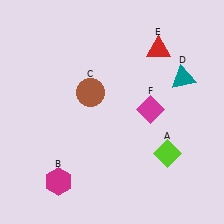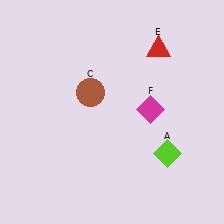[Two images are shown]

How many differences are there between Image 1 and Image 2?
There are 2 differences between the two images.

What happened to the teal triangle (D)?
The teal triangle (D) was removed in Image 2. It was in the top-right area of Image 1.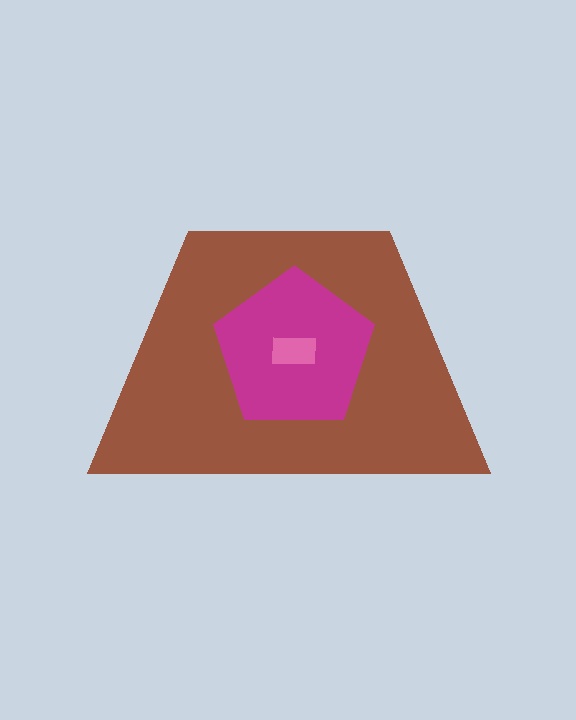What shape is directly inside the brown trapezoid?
The magenta pentagon.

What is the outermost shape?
The brown trapezoid.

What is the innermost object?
The pink rectangle.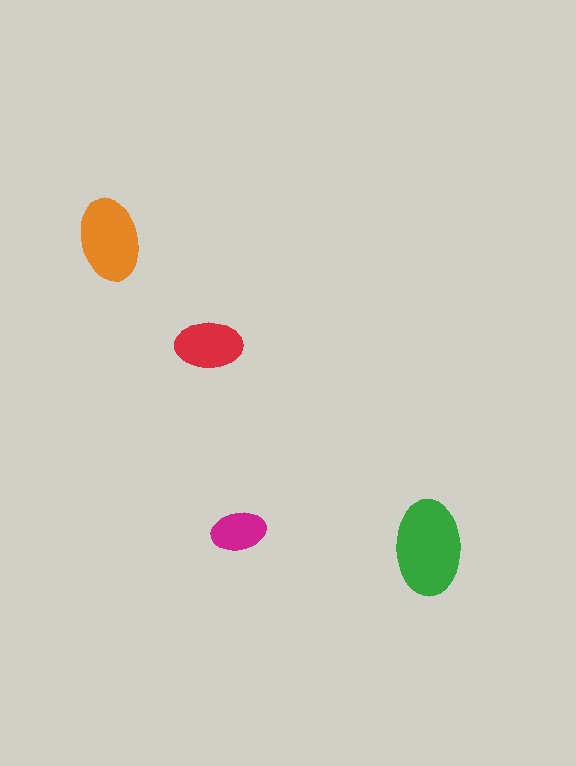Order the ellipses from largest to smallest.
the green one, the orange one, the red one, the magenta one.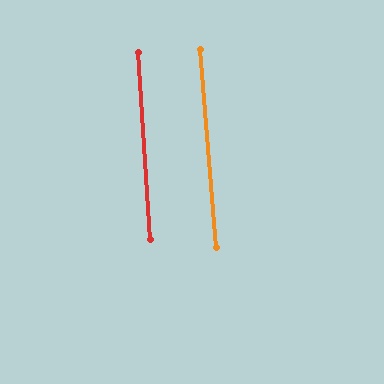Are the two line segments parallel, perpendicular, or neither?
Parallel — their directions differ by only 0.9°.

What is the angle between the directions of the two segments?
Approximately 1 degree.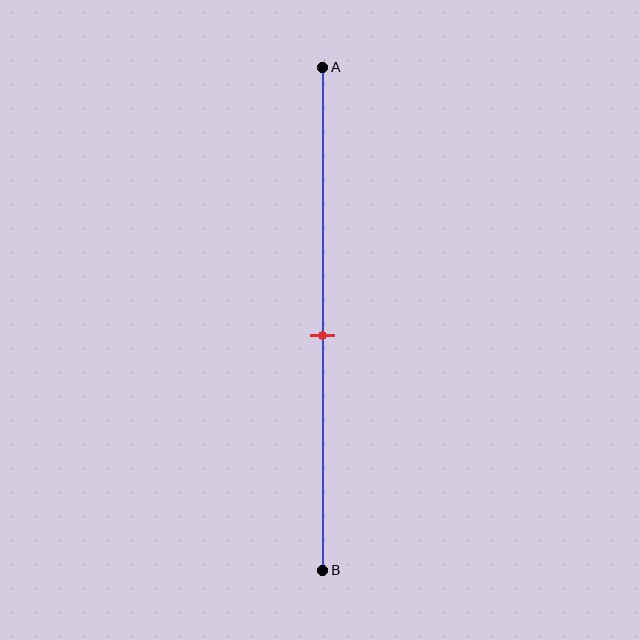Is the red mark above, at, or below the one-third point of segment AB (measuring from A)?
The red mark is below the one-third point of segment AB.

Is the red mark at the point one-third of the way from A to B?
No, the mark is at about 55% from A, not at the 33% one-third point.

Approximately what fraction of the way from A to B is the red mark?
The red mark is approximately 55% of the way from A to B.